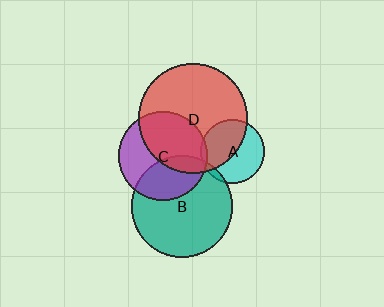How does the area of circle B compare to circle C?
Approximately 1.3 times.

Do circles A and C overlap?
Yes.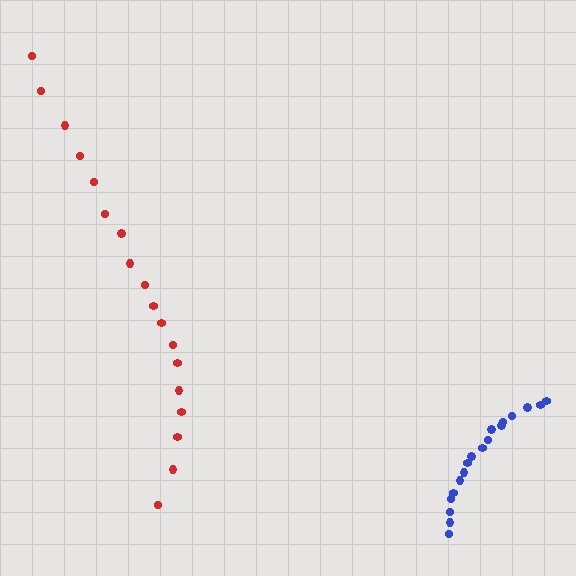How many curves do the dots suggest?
There are 2 distinct paths.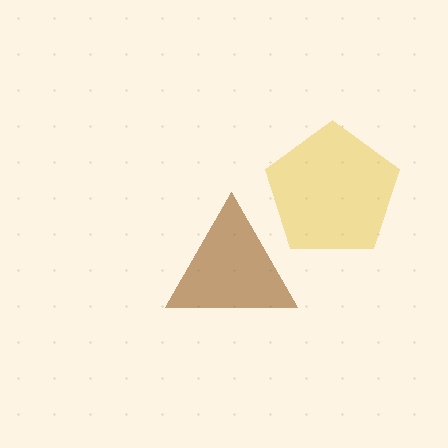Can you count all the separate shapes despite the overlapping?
Yes, there are 2 separate shapes.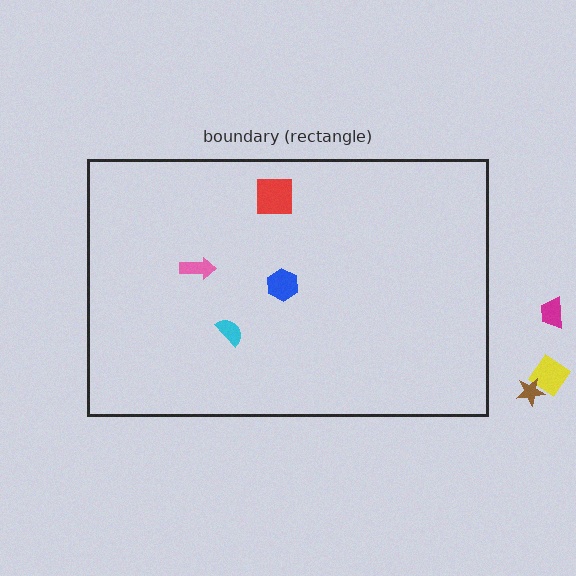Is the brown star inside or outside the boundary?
Outside.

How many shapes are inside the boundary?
4 inside, 3 outside.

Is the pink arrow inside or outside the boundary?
Inside.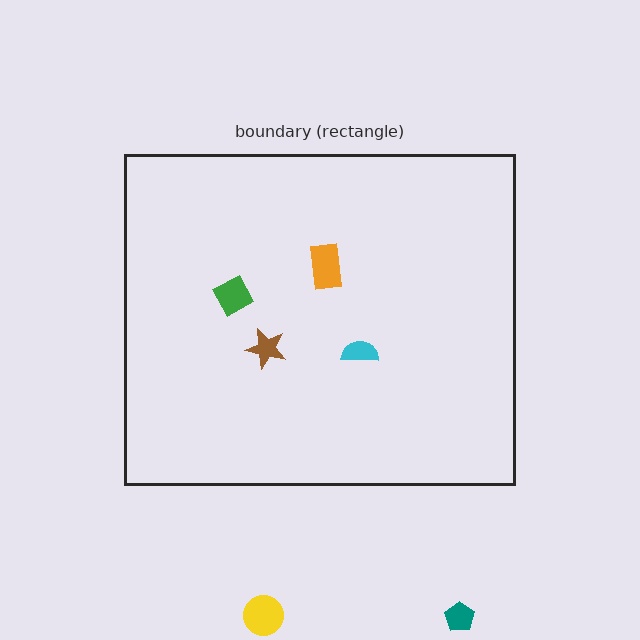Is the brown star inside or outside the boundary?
Inside.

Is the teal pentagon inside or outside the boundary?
Outside.